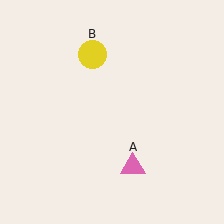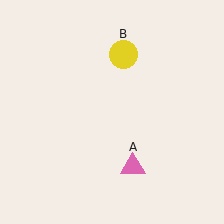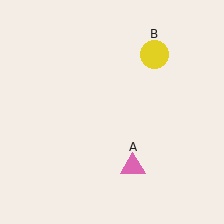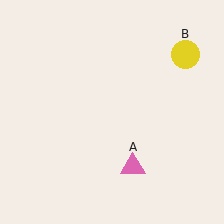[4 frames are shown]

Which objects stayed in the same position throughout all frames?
Pink triangle (object A) remained stationary.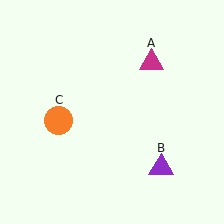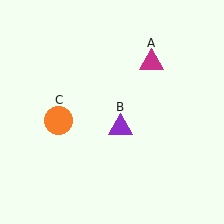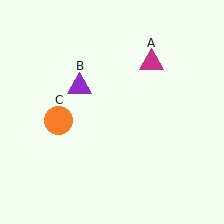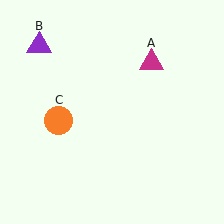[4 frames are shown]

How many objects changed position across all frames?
1 object changed position: purple triangle (object B).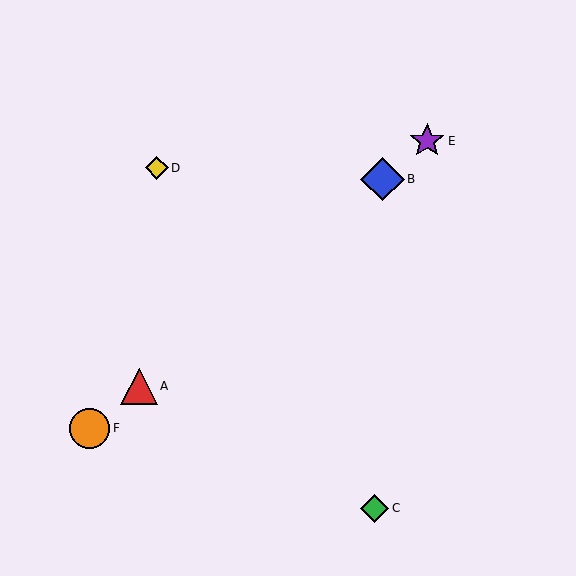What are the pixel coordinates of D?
Object D is at (157, 168).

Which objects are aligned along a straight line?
Objects A, B, E, F are aligned along a straight line.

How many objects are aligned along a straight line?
4 objects (A, B, E, F) are aligned along a straight line.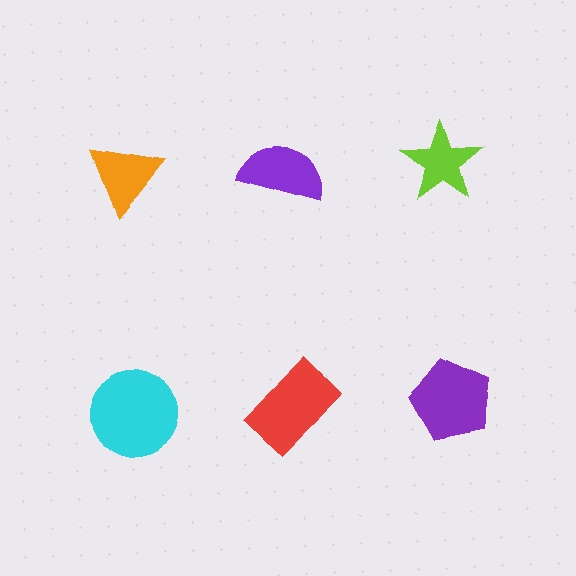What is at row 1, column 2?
A purple semicircle.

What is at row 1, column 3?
A lime star.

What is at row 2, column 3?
A purple pentagon.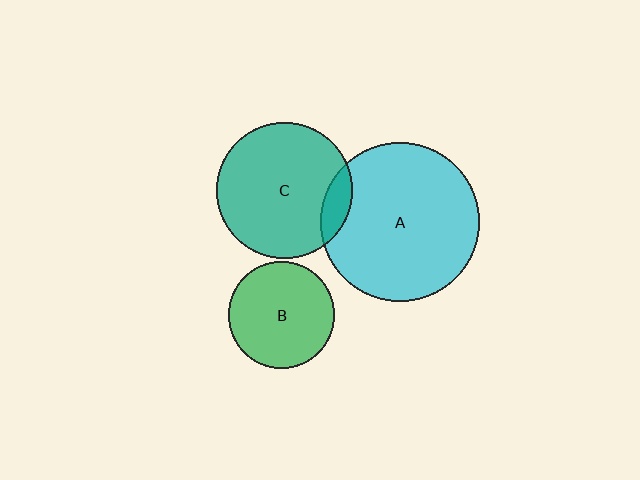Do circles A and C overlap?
Yes.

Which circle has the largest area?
Circle A (cyan).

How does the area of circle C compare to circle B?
Approximately 1.6 times.